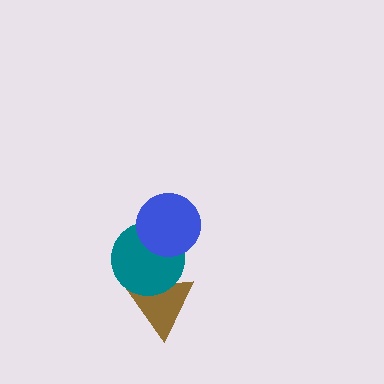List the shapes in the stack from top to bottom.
From top to bottom: the blue circle, the teal circle, the brown triangle.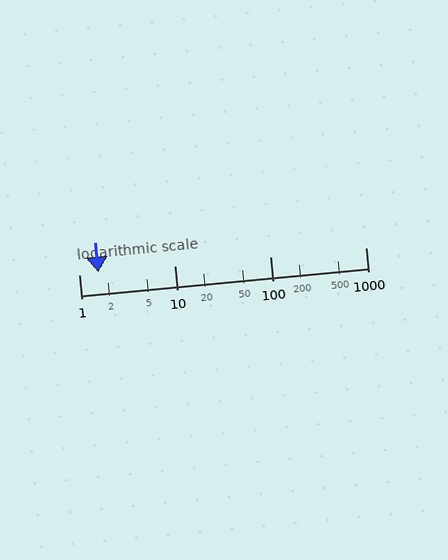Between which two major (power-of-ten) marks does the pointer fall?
The pointer is between 1 and 10.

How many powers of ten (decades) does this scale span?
The scale spans 3 decades, from 1 to 1000.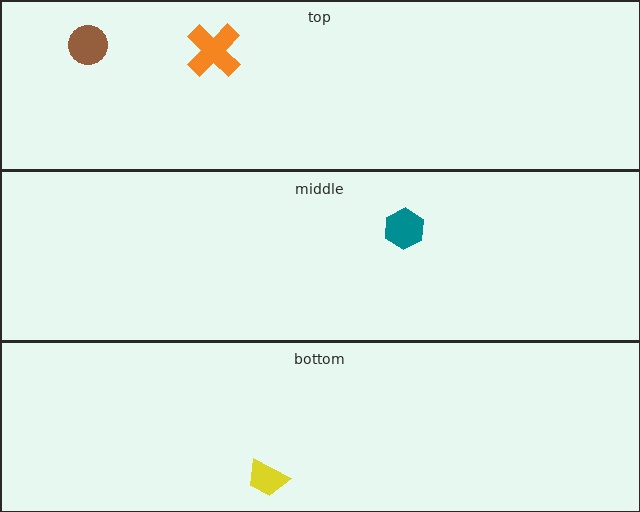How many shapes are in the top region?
2.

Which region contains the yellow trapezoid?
The bottom region.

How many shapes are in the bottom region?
1.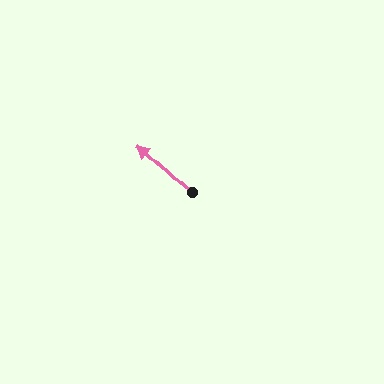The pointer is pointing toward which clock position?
Roughly 10 o'clock.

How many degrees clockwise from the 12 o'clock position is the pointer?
Approximately 312 degrees.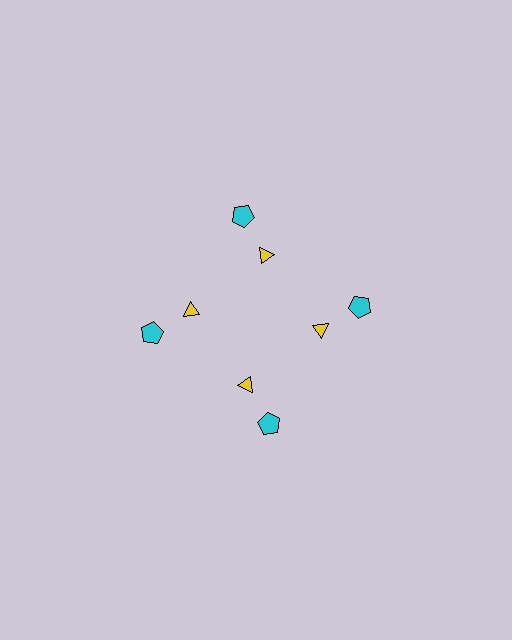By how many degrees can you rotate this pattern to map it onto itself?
The pattern maps onto itself every 90 degrees of rotation.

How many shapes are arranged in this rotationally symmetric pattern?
There are 8 shapes, arranged in 4 groups of 2.